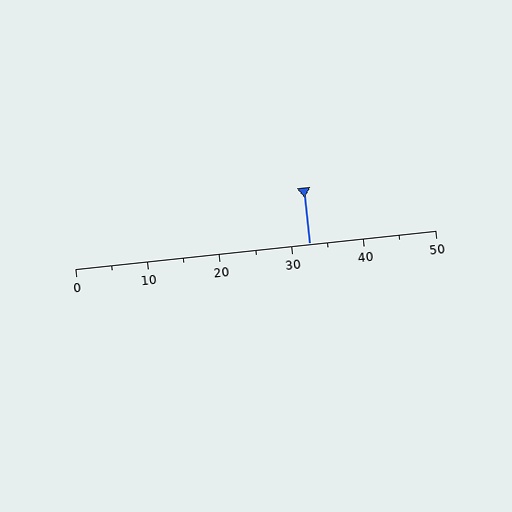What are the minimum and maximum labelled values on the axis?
The axis runs from 0 to 50.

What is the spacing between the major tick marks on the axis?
The major ticks are spaced 10 apart.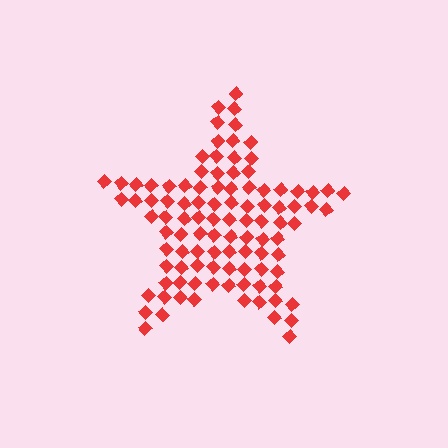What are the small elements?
The small elements are diamonds.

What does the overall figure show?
The overall figure shows a star.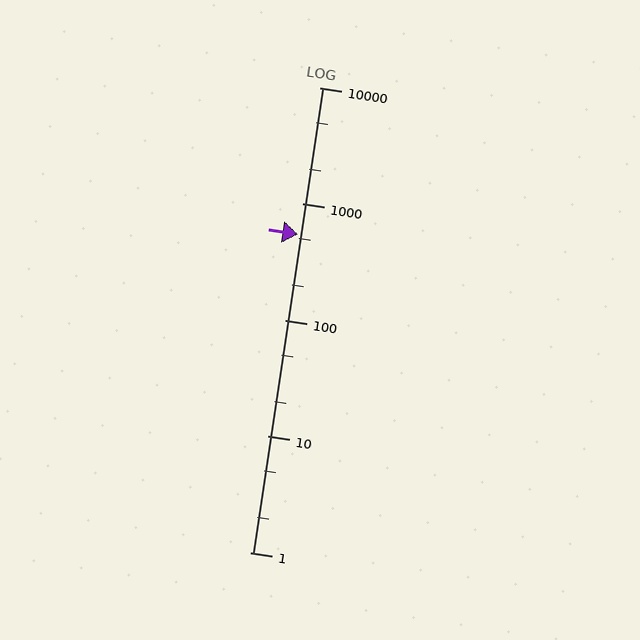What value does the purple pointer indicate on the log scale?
The pointer indicates approximately 540.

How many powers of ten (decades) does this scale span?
The scale spans 4 decades, from 1 to 10000.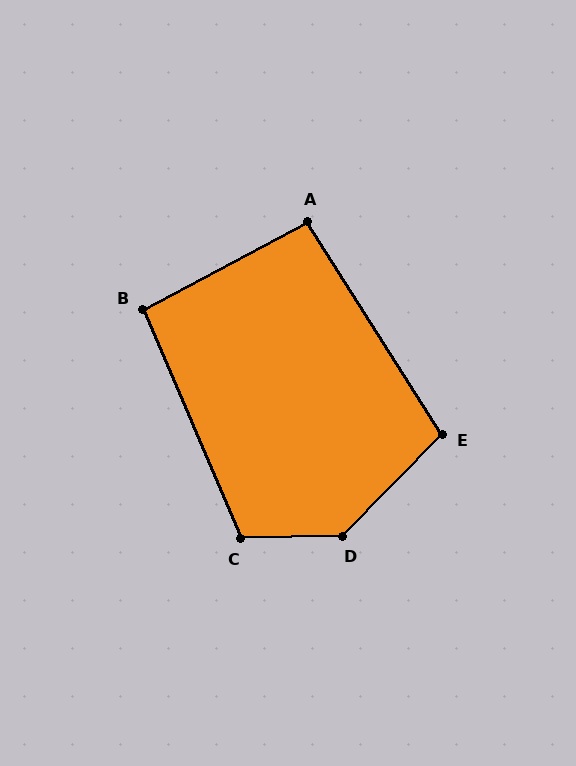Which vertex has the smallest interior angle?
A, at approximately 94 degrees.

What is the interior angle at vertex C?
Approximately 112 degrees (obtuse).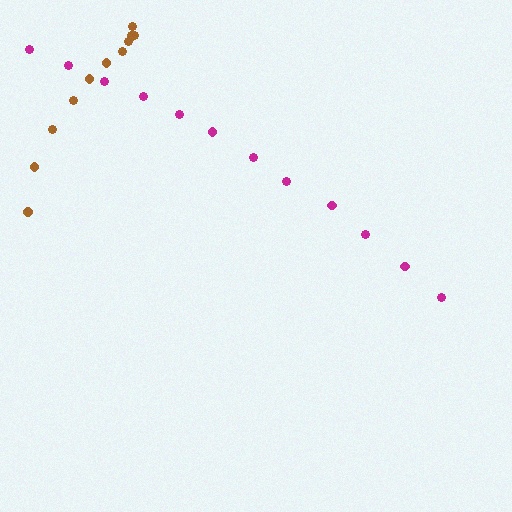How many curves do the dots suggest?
There are 2 distinct paths.